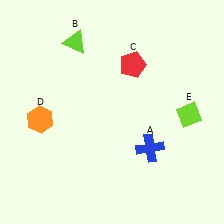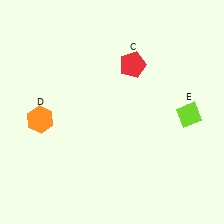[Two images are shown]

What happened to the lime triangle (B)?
The lime triangle (B) was removed in Image 2. It was in the top-left area of Image 1.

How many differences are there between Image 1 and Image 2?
There are 2 differences between the two images.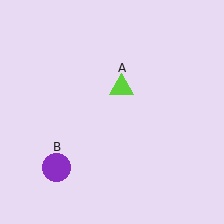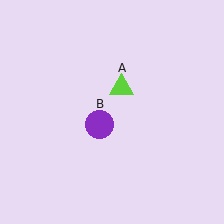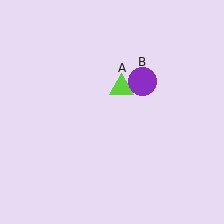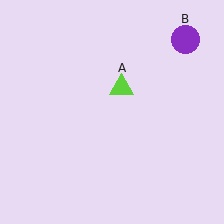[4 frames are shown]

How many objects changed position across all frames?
1 object changed position: purple circle (object B).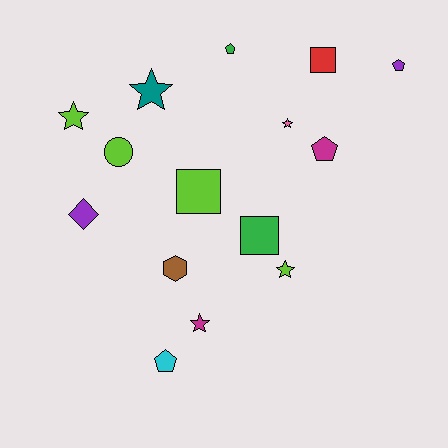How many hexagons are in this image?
There is 1 hexagon.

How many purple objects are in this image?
There are 2 purple objects.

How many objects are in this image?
There are 15 objects.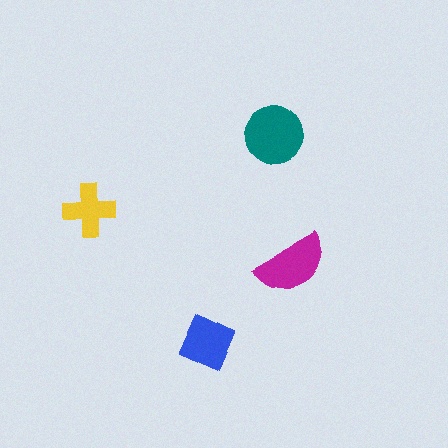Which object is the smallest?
The yellow cross.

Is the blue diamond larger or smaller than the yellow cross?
Larger.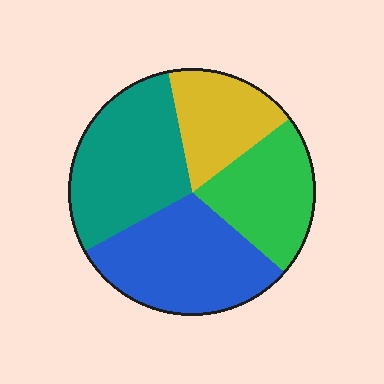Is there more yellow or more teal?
Teal.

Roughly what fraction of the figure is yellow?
Yellow takes up about one sixth (1/6) of the figure.